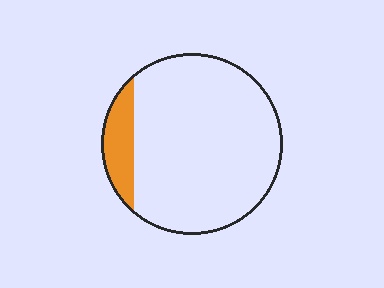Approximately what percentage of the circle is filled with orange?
Approximately 10%.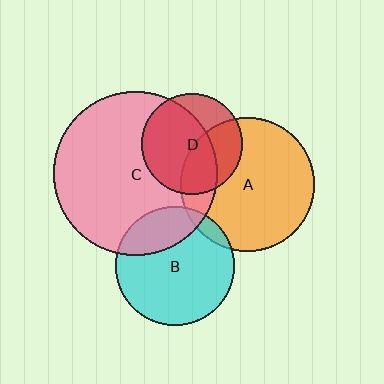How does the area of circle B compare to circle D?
Approximately 1.4 times.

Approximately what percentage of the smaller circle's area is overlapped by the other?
Approximately 5%.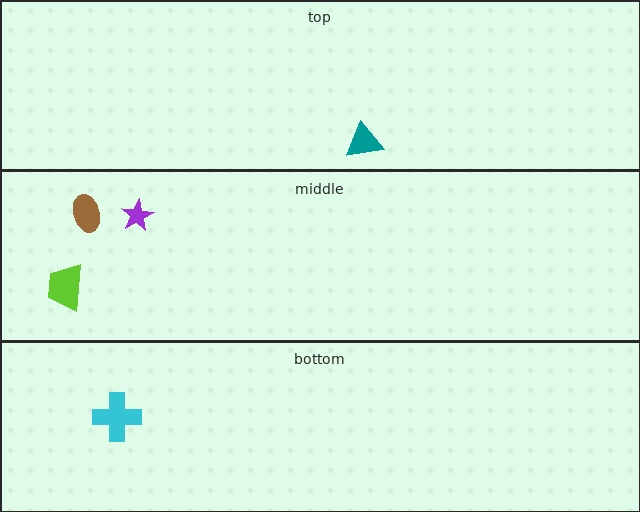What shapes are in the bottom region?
The cyan cross.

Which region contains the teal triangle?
The top region.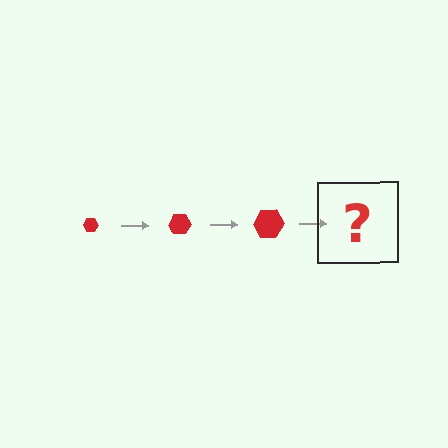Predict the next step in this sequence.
The next step is a red hexagon, larger than the previous one.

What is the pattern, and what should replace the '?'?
The pattern is that the hexagon gets progressively larger each step. The '?' should be a red hexagon, larger than the previous one.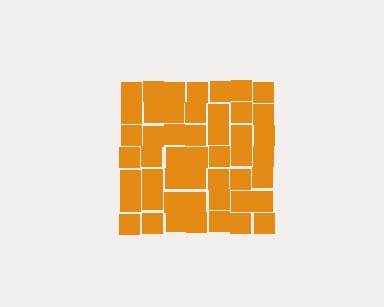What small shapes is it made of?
It is made of small squares.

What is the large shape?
The large shape is a square.